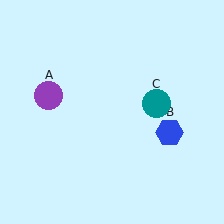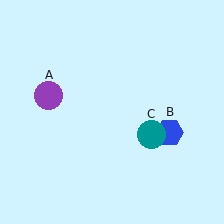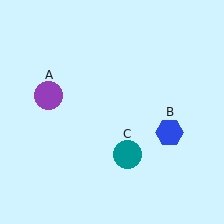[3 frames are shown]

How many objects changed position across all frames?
1 object changed position: teal circle (object C).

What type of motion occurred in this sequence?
The teal circle (object C) rotated clockwise around the center of the scene.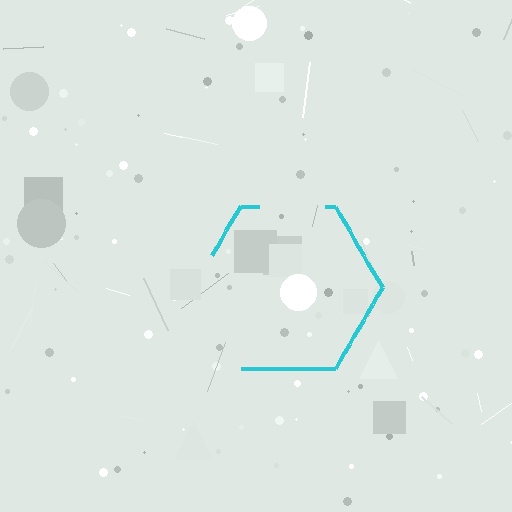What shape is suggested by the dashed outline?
The dashed outline suggests a hexagon.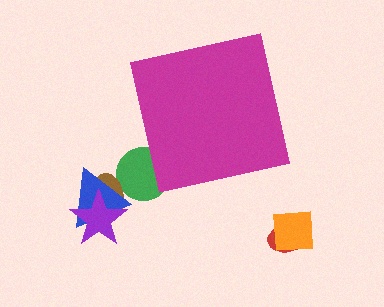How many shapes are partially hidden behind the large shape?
1 shape is partially hidden.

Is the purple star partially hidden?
No, the purple star is fully visible.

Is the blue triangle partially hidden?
No, the blue triangle is fully visible.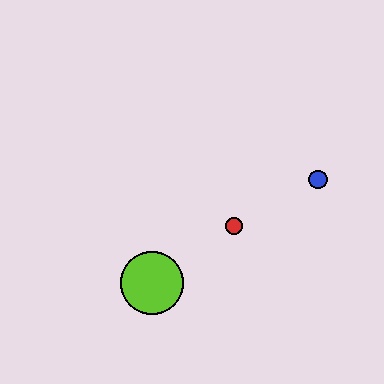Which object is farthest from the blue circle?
The lime circle is farthest from the blue circle.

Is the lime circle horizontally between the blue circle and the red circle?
No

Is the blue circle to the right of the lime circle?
Yes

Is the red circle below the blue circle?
Yes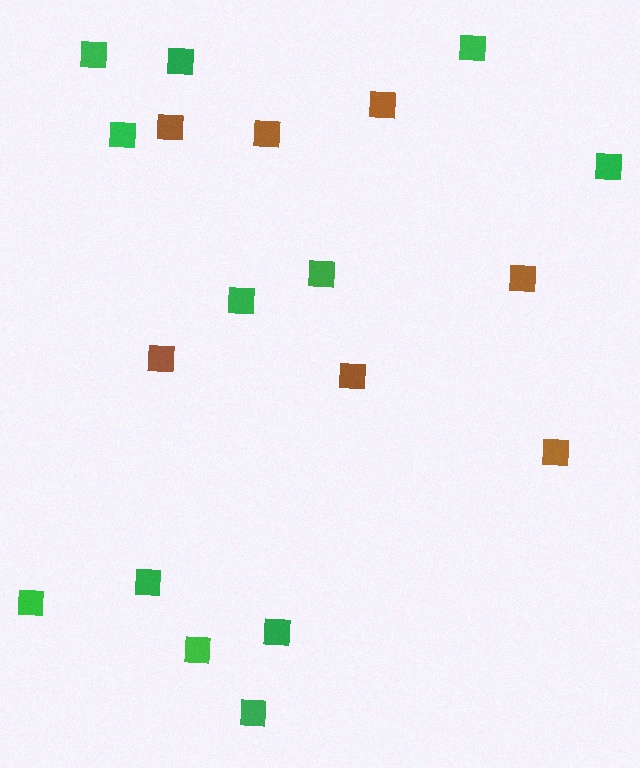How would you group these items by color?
There are 2 groups: one group of brown squares (7) and one group of green squares (12).